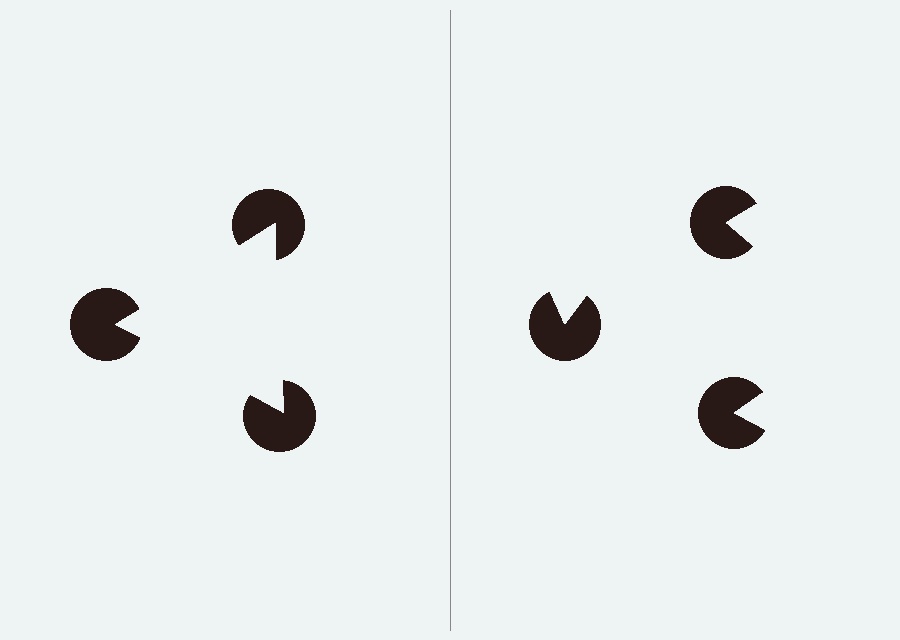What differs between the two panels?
The pac-man discs are positioned identically on both sides; only the wedge orientations differ. On the left they align to a triangle; on the right they are misaligned.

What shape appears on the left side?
An illusory triangle.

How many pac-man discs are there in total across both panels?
6 — 3 on each side.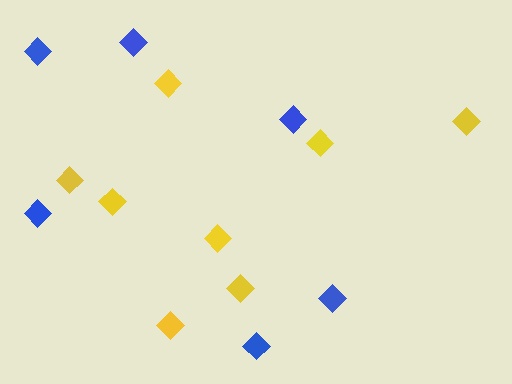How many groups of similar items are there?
There are 2 groups: one group of yellow diamonds (8) and one group of blue diamonds (6).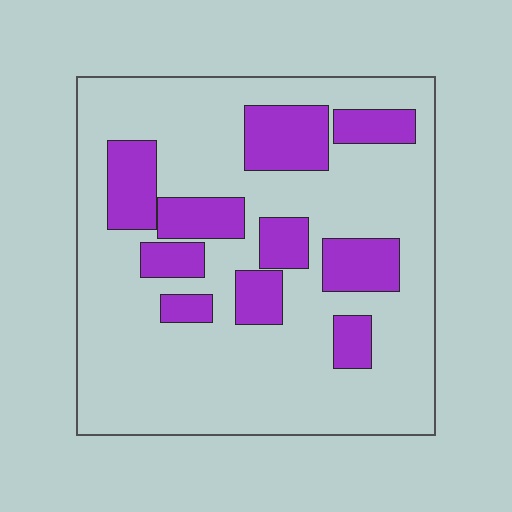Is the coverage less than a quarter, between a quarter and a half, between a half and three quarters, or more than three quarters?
Less than a quarter.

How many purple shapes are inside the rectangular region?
10.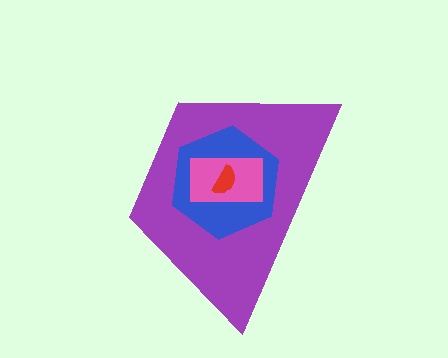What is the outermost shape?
The purple trapezoid.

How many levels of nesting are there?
4.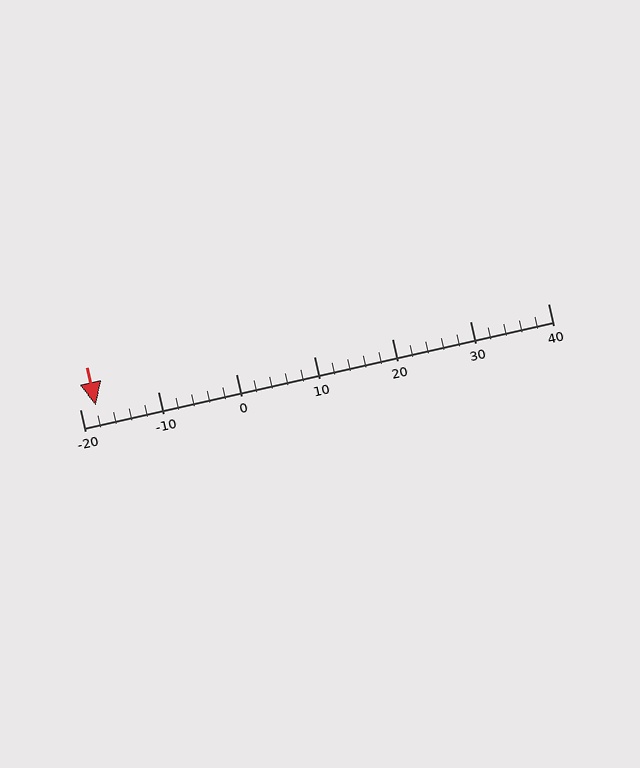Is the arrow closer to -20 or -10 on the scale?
The arrow is closer to -20.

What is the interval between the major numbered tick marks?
The major tick marks are spaced 10 units apart.